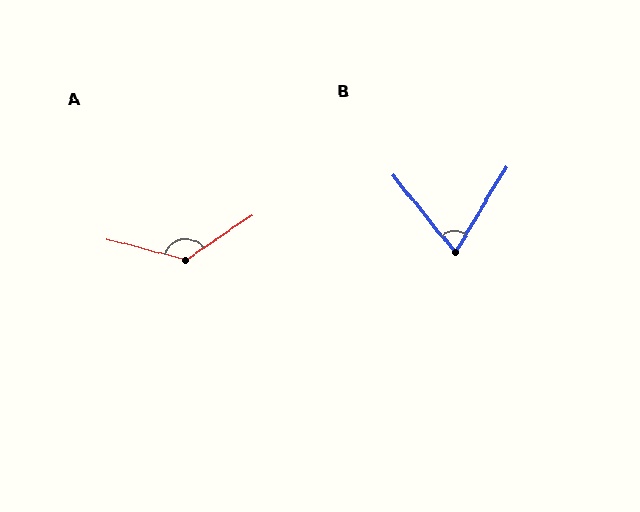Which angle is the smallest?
B, at approximately 70 degrees.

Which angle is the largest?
A, at approximately 131 degrees.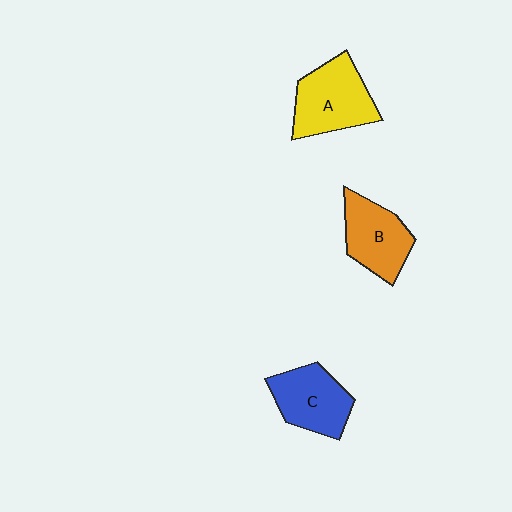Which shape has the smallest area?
Shape B (orange).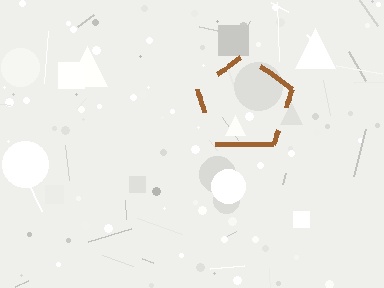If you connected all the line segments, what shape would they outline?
They would outline a pentagon.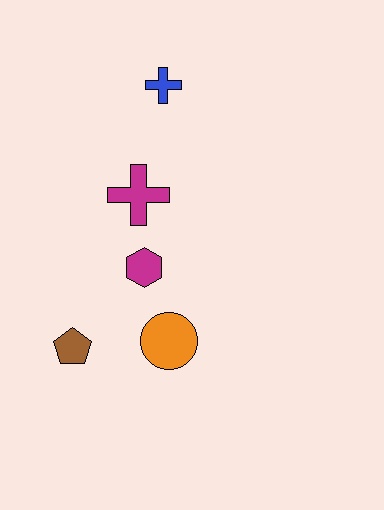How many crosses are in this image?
There are 2 crosses.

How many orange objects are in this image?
There is 1 orange object.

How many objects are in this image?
There are 5 objects.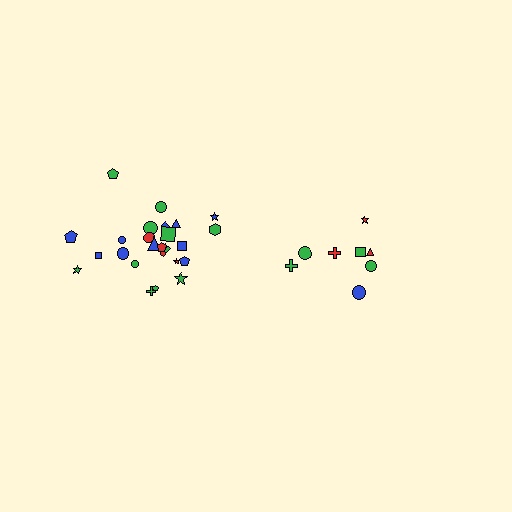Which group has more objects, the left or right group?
The left group.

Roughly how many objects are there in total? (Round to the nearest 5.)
Roughly 35 objects in total.